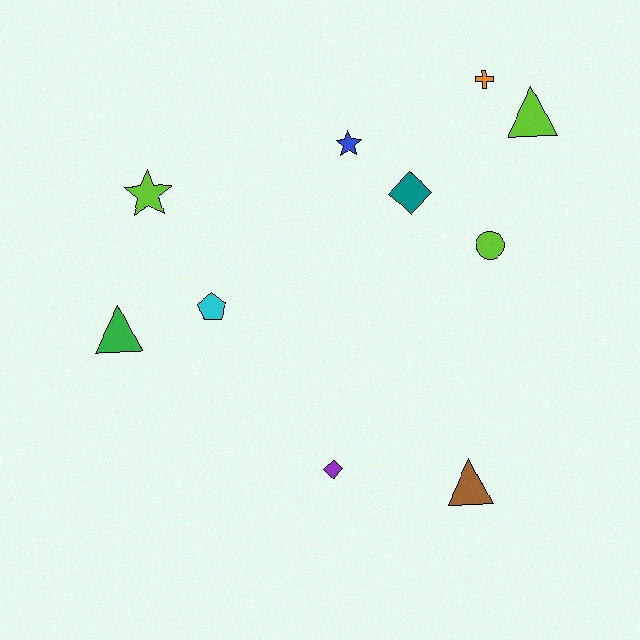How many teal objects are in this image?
There is 1 teal object.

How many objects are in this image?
There are 10 objects.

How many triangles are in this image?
There are 3 triangles.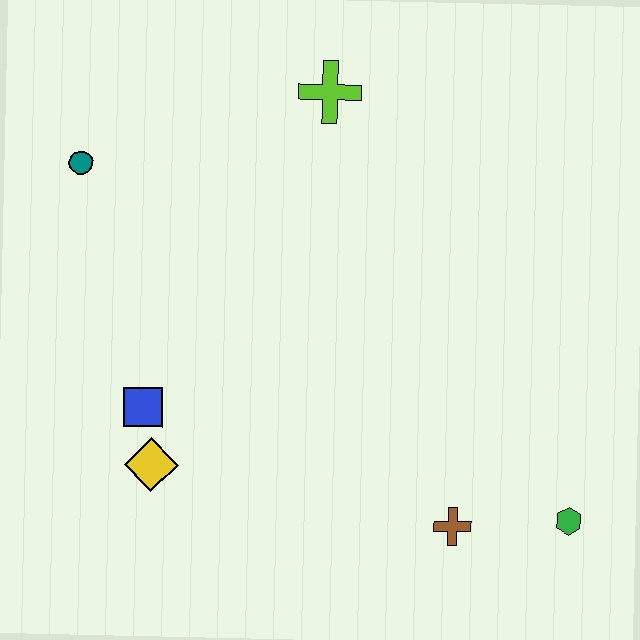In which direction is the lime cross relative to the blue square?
The lime cross is above the blue square.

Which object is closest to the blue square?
The yellow diamond is closest to the blue square.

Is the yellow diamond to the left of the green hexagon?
Yes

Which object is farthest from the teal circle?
The green hexagon is farthest from the teal circle.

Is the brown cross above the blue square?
No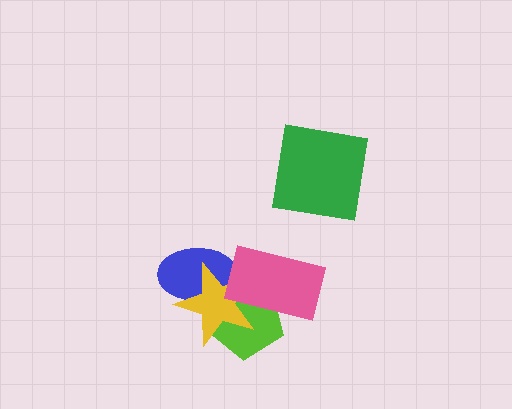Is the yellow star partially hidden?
Yes, it is partially covered by another shape.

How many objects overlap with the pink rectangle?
2 objects overlap with the pink rectangle.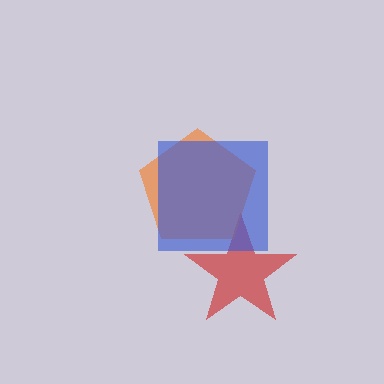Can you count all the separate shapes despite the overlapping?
Yes, there are 3 separate shapes.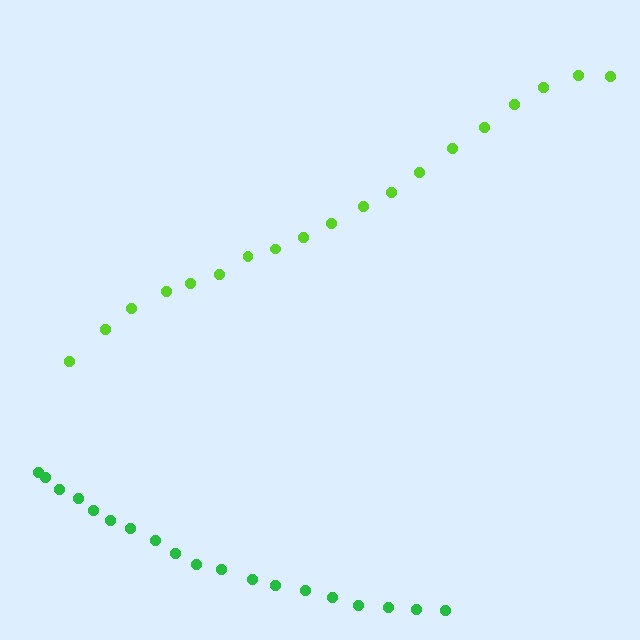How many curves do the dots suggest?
There are 2 distinct paths.